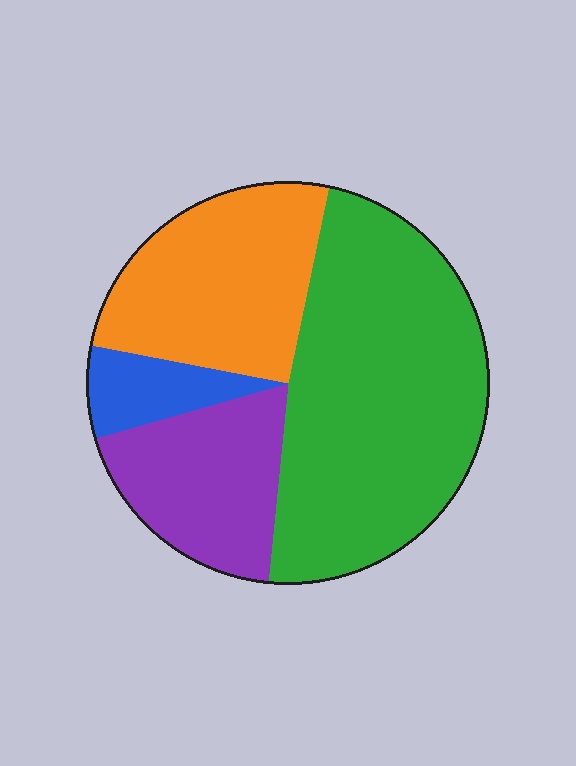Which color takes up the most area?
Green, at roughly 50%.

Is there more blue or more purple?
Purple.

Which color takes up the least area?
Blue, at roughly 10%.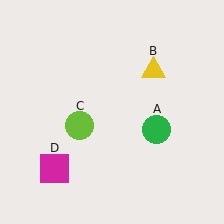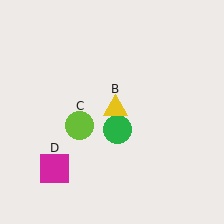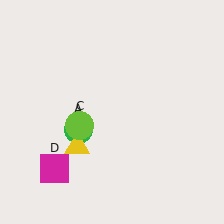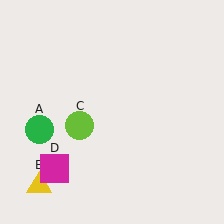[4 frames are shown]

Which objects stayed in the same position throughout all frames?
Lime circle (object C) and magenta square (object D) remained stationary.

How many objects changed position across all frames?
2 objects changed position: green circle (object A), yellow triangle (object B).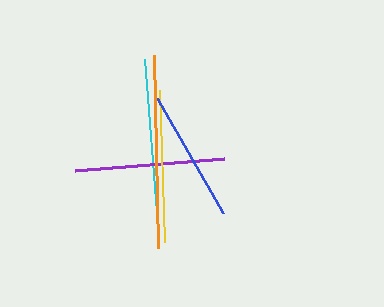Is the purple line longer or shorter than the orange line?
The orange line is longer than the purple line.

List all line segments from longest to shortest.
From longest to shortest: orange, cyan, yellow, purple, blue.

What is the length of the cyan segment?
The cyan segment is approximately 167 pixels long.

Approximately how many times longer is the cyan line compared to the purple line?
The cyan line is approximately 1.1 times the length of the purple line.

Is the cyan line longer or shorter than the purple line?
The cyan line is longer than the purple line.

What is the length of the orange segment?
The orange segment is approximately 194 pixels long.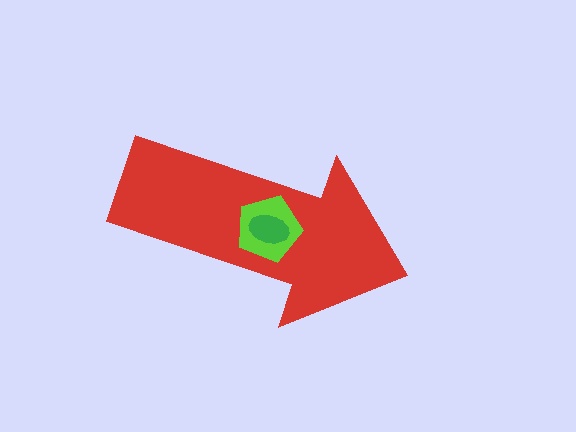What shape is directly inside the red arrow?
The lime pentagon.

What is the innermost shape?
The green ellipse.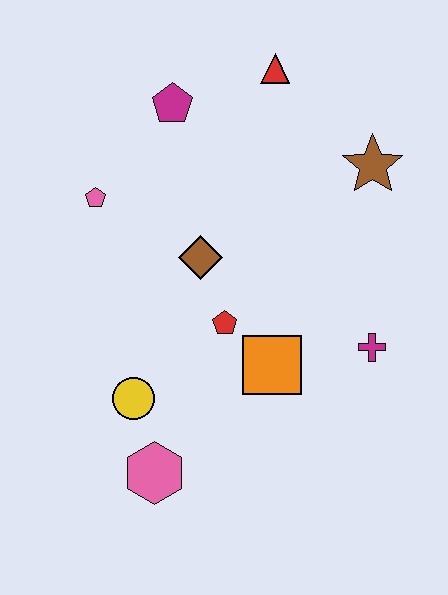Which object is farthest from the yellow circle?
The red triangle is farthest from the yellow circle.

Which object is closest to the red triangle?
The magenta pentagon is closest to the red triangle.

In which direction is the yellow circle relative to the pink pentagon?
The yellow circle is below the pink pentagon.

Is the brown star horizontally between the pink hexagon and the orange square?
No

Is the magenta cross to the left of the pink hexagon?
No